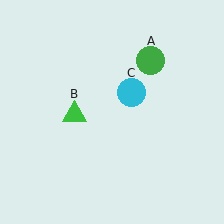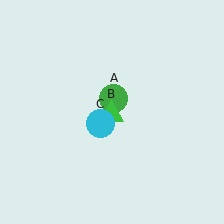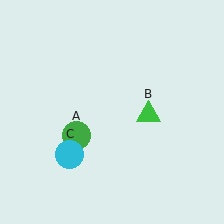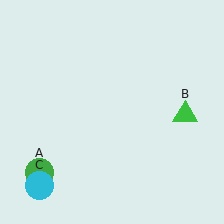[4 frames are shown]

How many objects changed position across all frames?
3 objects changed position: green circle (object A), green triangle (object B), cyan circle (object C).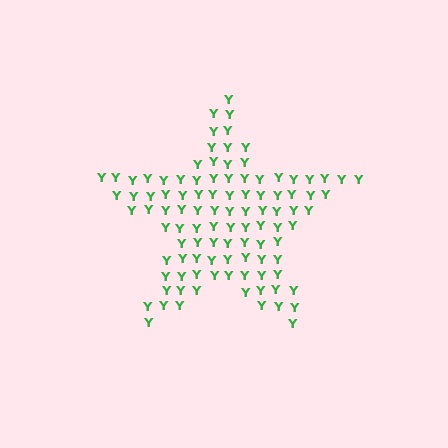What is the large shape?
The large shape is a star.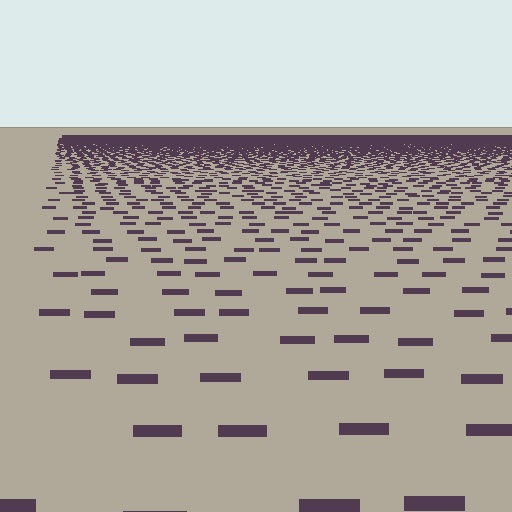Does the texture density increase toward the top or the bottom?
Density increases toward the top.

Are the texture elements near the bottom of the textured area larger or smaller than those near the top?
Larger. Near the bottom, elements are closer to the viewer and appear at a bigger on-screen size.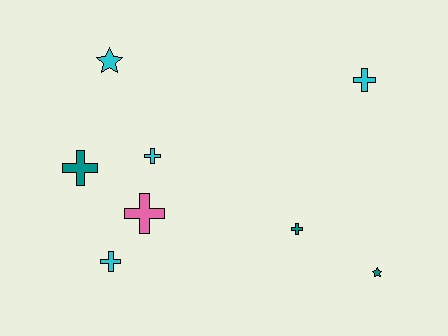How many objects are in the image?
There are 8 objects.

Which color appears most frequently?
Cyan, with 4 objects.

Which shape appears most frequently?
Cross, with 6 objects.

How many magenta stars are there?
There are no magenta stars.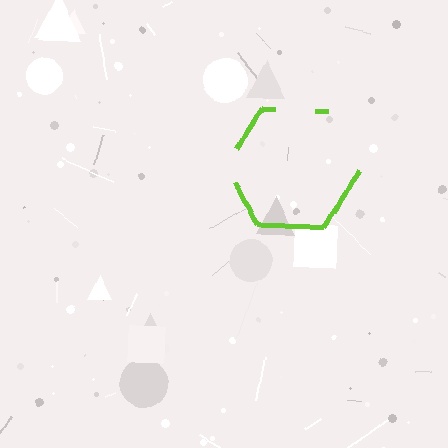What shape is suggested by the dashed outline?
The dashed outline suggests a hexagon.